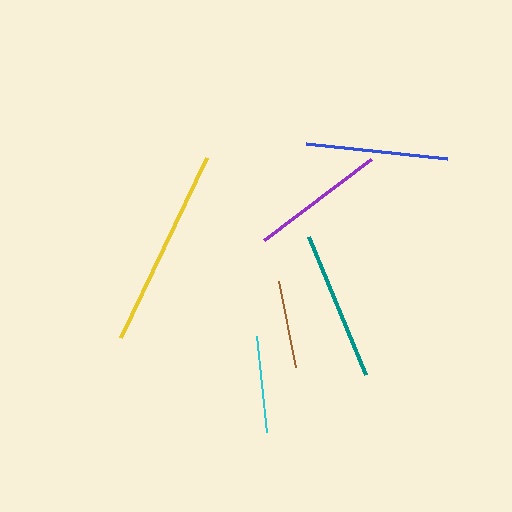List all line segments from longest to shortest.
From longest to shortest: yellow, teal, blue, purple, cyan, brown.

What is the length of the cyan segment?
The cyan segment is approximately 97 pixels long.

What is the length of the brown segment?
The brown segment is approximately 87 pixels long.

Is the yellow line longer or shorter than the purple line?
The yellow line is longer than the purple line.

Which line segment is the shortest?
The brown line is the shortest at approximately 87 pixels.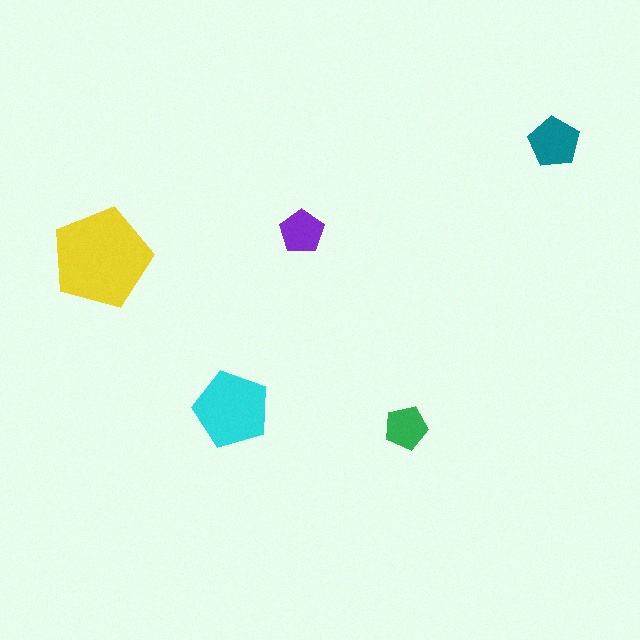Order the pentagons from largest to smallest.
the yellow one, the cyan one, the teal one, the purple one, the green one.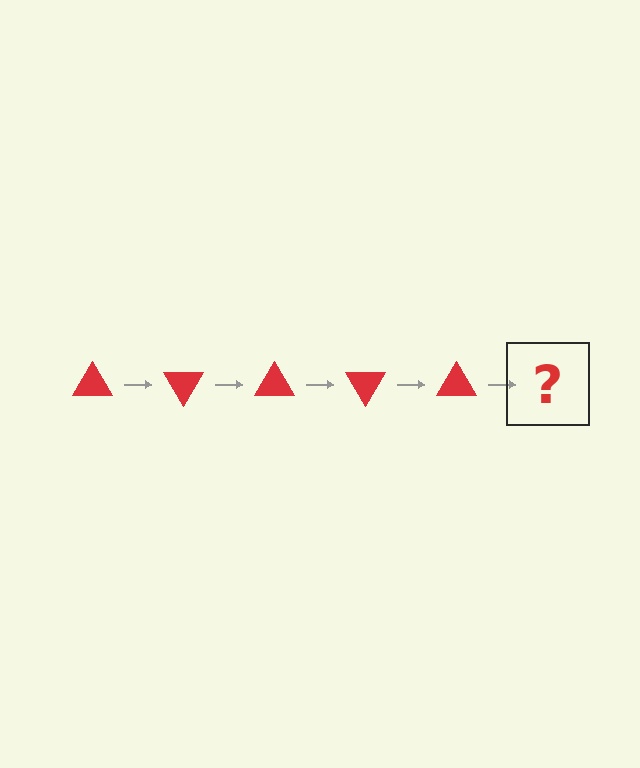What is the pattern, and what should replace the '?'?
The pattern is that the triangle rotates 60 degrees each step. The '?' should be a red triangle rotated 300 degrees.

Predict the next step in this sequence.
The next step is a red triangle rotated 300 degrees.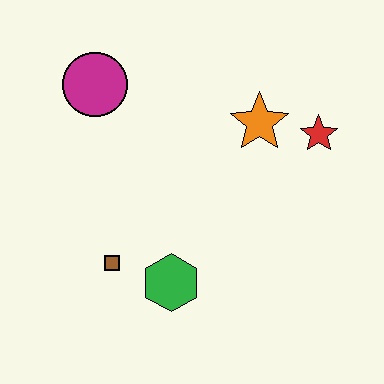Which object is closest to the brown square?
The green hexagon is closest to the brown square.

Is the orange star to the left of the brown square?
No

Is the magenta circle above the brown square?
Yes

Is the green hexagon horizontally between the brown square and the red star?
Yes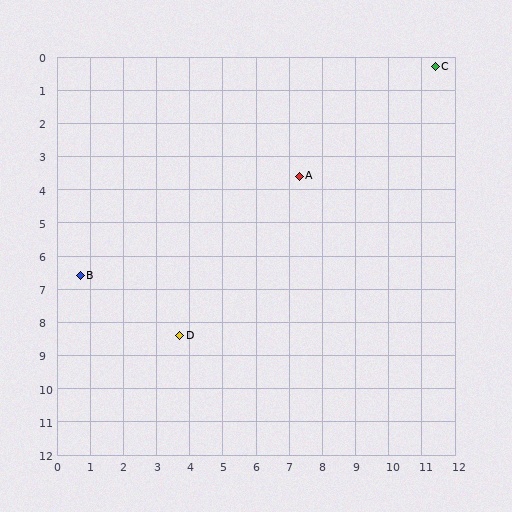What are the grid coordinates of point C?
Point C is at approximately (11.4, 0.3).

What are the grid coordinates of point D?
Point D is at approximately (3.7, 8.4).